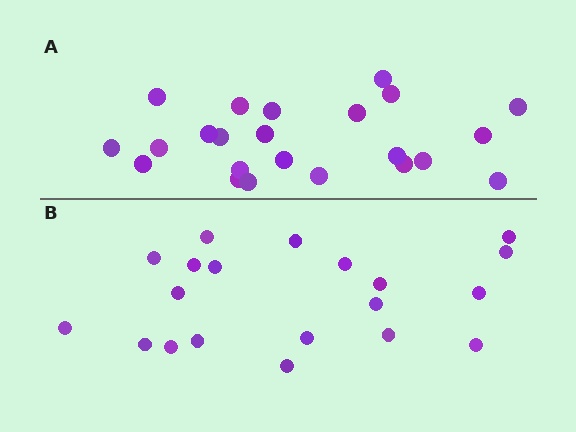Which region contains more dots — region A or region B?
Region A (the top region) has more dots.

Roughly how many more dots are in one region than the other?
Region A has just a few more — roughly 2 or 3 more dots than region B.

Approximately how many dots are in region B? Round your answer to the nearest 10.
About 20 dots.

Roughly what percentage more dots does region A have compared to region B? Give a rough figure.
About 15% more.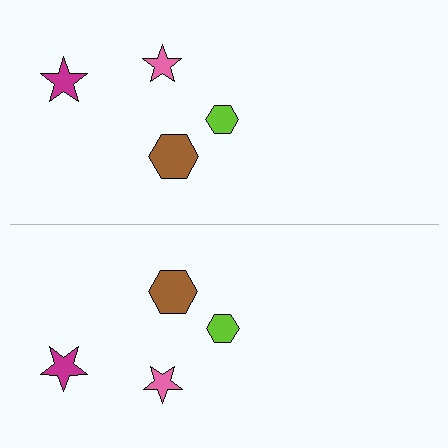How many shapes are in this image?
There are 8 shapes in this image.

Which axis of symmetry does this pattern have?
The pattern has a horizontal axis of symmetry running through the center of the image.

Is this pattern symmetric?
Yes, this pattern has bilateral (reflection) symmetry.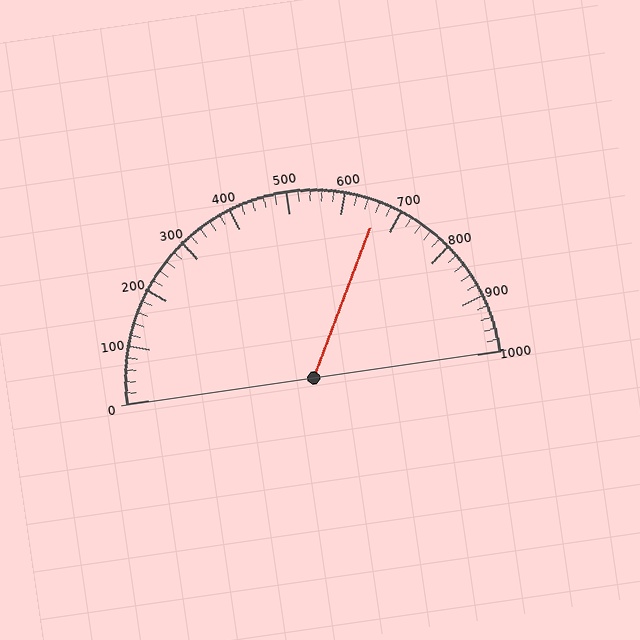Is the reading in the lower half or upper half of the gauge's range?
The reading is in the upper half of the range (0 to 1000).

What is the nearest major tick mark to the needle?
The nearest major tick mark is 700.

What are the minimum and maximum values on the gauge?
The gauge ranges from 0 to 1000.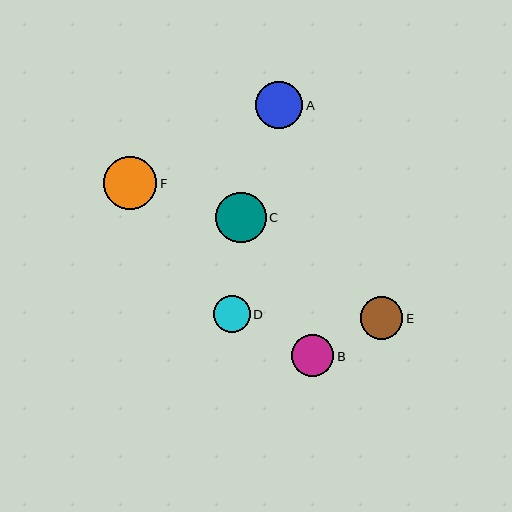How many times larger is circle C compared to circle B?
Circle C is approximately 1.2 times the size of circle B.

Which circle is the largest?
Circle F is the largest with a size of approximately 53 pixels.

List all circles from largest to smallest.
From largest to smallest: F, C, A, E, B, D.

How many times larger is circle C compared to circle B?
Circle C is approximately 1.2 times the size of circle B.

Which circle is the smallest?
Circle D is the smallest with a size of approximately 37 pixels.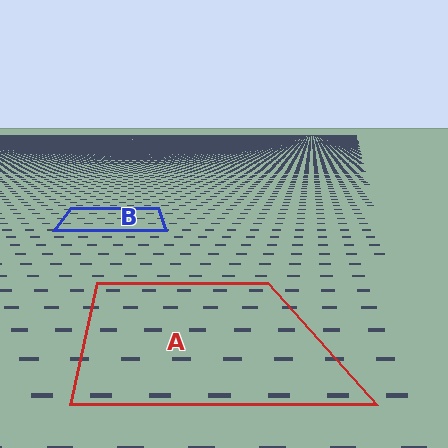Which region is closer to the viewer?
Region A is closer. The texture elements there are larger and more spread out.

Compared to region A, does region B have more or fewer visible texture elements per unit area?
Region B has more texture elements per unit area — they are packed more densely because it is farther away.